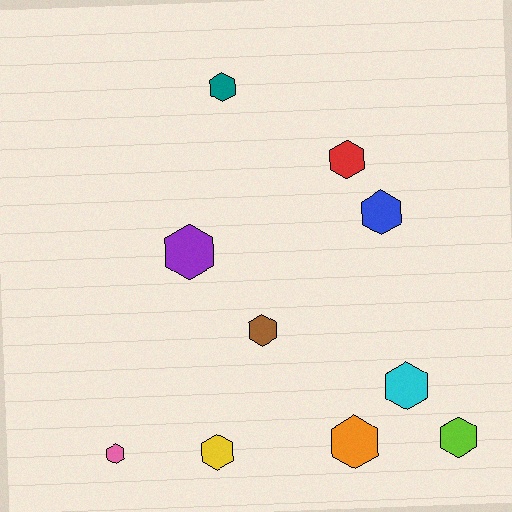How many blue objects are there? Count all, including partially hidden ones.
There is 1 blue object.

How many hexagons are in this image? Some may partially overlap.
There are 10 hexagons.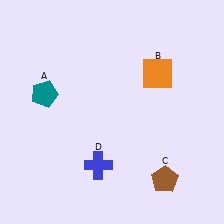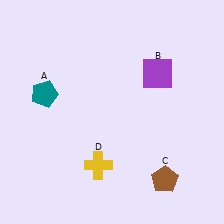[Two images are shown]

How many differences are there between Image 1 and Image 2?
There are 2 differences between the two images.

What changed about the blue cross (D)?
In Image 1, D is blue. In Image 2, it changed to yellow.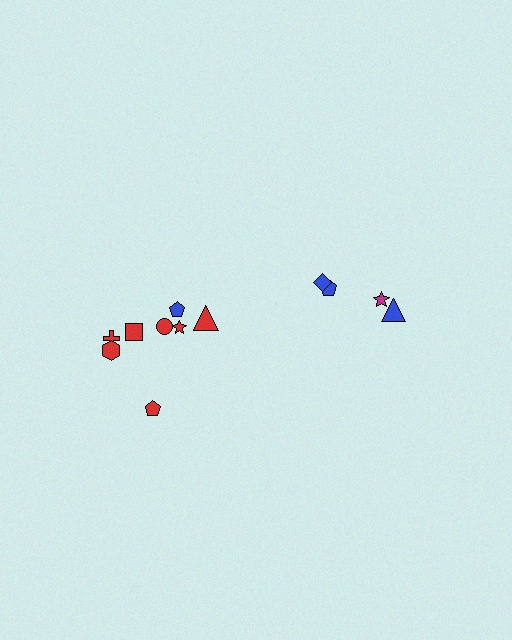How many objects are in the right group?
There are 4 objects.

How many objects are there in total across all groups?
There are 12 objects.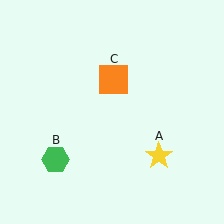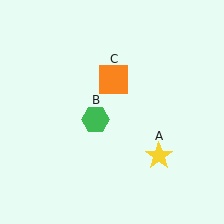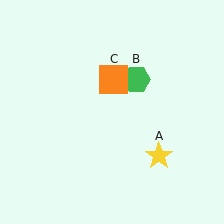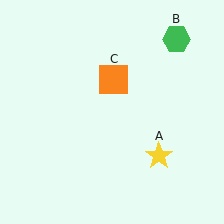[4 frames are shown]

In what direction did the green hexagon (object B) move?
The green hexagon (object B) moved up and to the right.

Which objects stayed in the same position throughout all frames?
Yellow star (object A) and orange square (object C) remained stationary.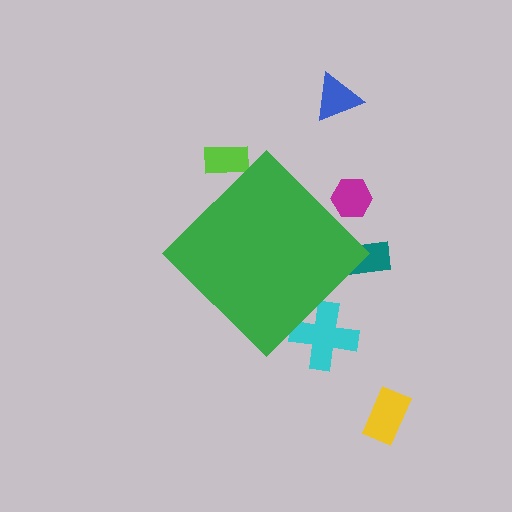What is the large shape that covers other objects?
A green diamond.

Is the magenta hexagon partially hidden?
Yes, the magenta hexagon is partially hidden behind the green diamond.